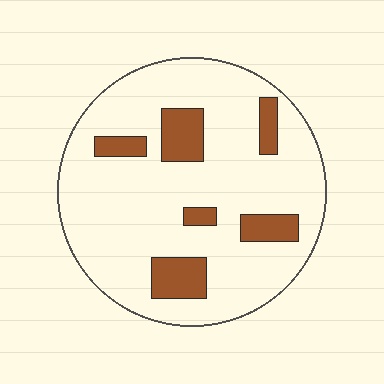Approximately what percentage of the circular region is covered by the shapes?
Approximately 15%.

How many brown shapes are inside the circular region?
6.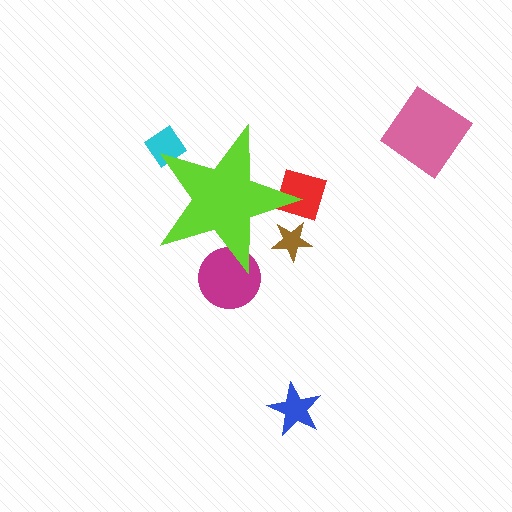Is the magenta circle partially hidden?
Yes, the magenta circle is partially hidden behind the lime star.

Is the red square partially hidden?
Yes, the red square is partially hidden behind the lime star.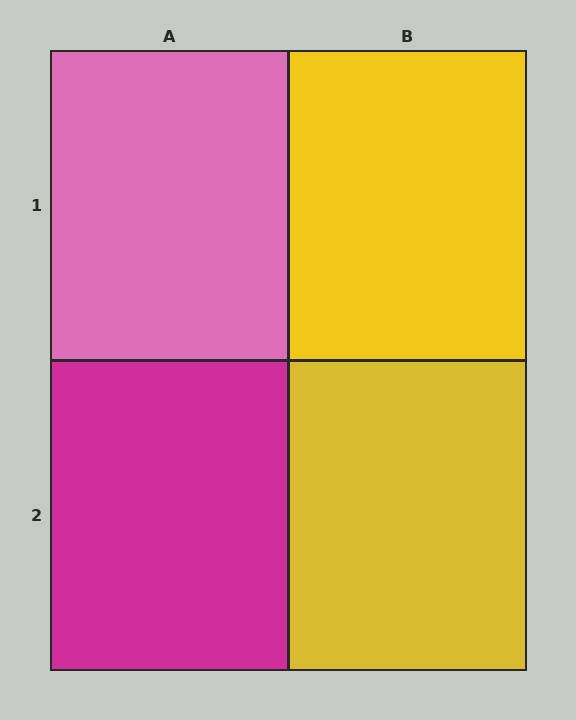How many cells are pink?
1 cell is pink.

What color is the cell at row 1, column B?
Yellow.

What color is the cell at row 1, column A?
Pink.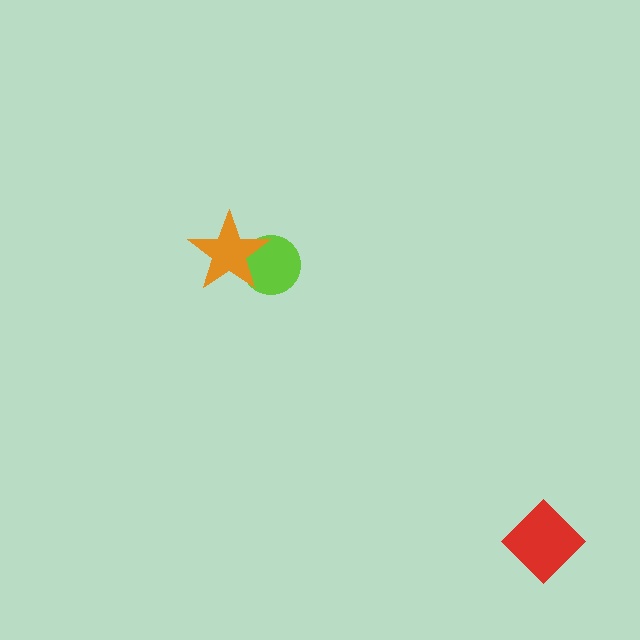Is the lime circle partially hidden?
Yes, it is partially covered by another shape.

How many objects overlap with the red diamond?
0 objects overlap with the red diamond.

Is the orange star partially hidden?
No, no other shape covers it.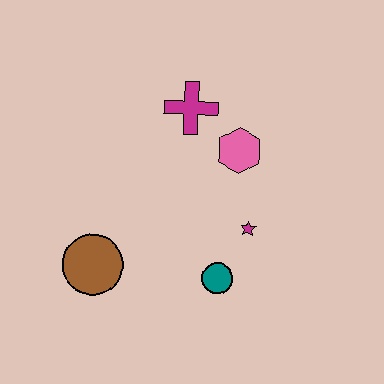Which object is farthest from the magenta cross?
The brown circle is farthest from the magenta cross.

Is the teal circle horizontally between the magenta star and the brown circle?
Yes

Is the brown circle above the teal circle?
Yes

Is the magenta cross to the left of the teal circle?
Yes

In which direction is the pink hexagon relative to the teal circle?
The pink hexagon is above the teal circle.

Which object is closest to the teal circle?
The magenta star is closest to the teal circle.